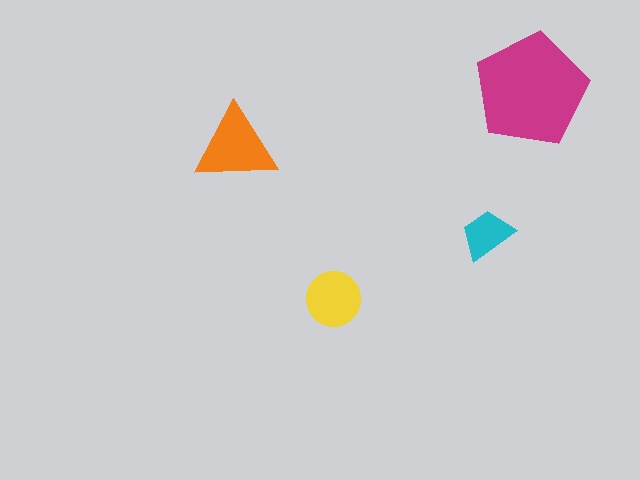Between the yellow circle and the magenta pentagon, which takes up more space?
The magenta pentagon.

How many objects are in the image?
There are 4 objects in the image.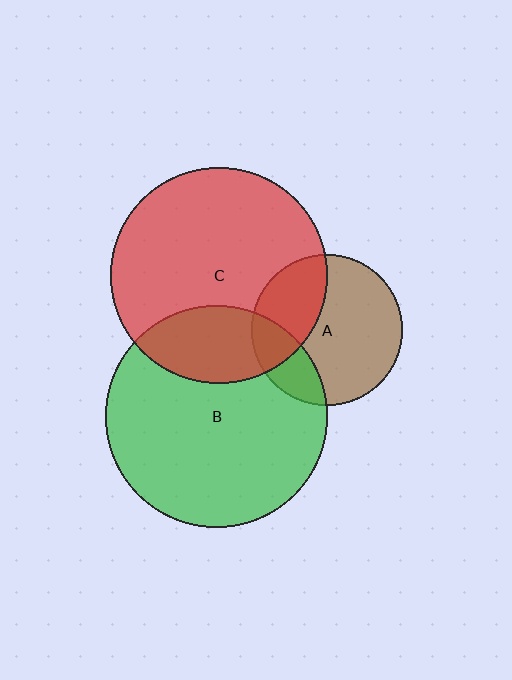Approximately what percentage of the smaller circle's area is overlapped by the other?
Approximately 35%.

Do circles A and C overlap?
Yes.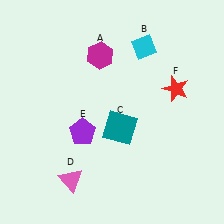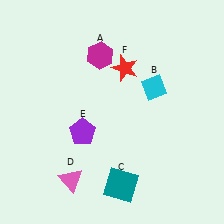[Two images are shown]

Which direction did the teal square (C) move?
The teal square (C) moved down.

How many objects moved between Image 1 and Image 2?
3 objects moved between the two images.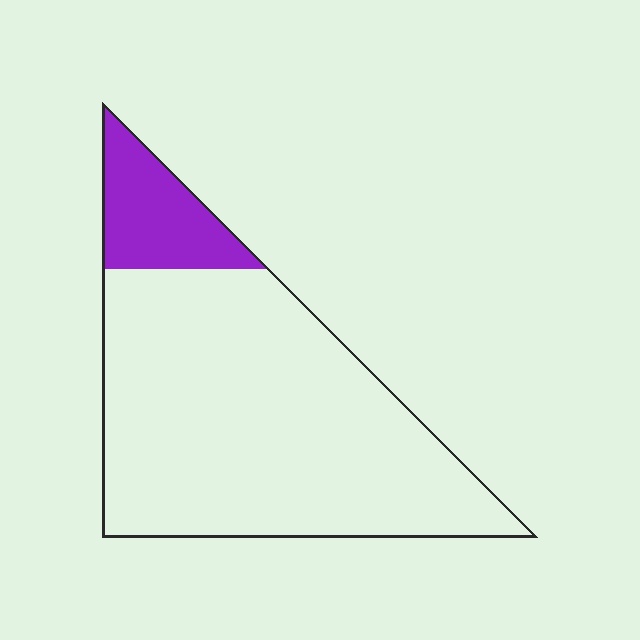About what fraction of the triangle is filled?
About one sixth (1/6).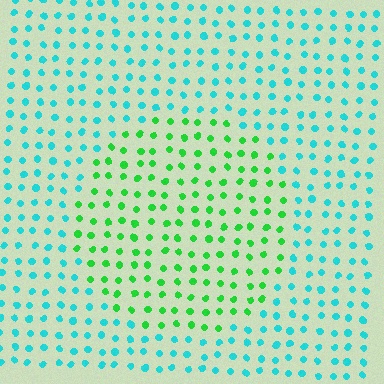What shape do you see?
I see a circle.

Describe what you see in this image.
The image is filled with small cyan elements in a uniform arrangement. A circle-shaped region is visible where the elements are tinted to a slightly different hue, forming a subtle color boundary.